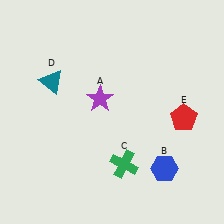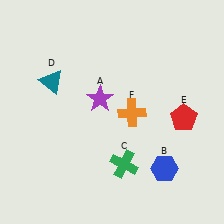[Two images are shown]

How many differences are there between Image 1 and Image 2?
There is 1 difference between the two images.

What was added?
An orange cross (F) was added in Image 2.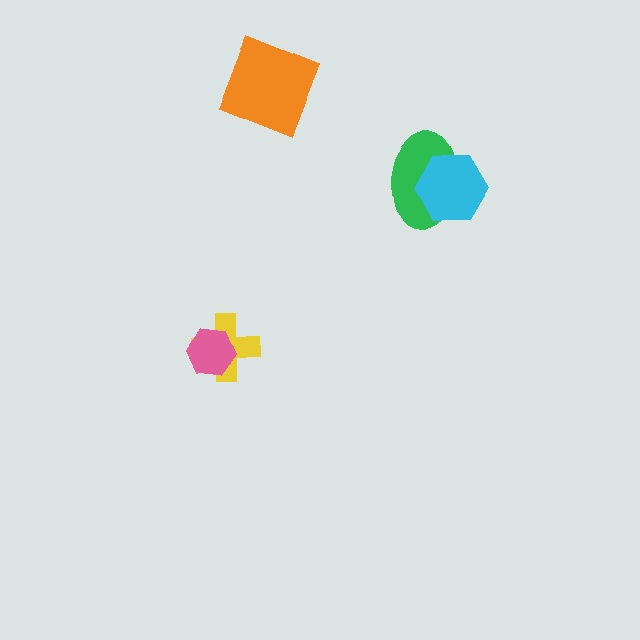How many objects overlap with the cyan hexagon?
1 object overlaps with the cyan hexagon.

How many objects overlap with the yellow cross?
1 object overlaps with the yellow cross.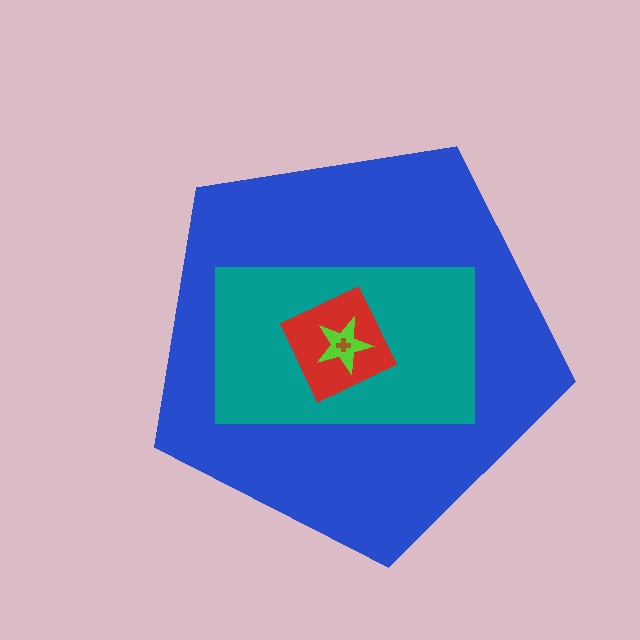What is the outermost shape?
The blue pentagon.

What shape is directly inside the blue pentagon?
The teal rectangle.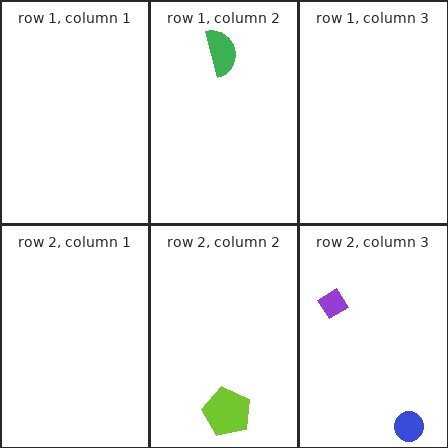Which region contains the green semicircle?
The row 1, column 2 region.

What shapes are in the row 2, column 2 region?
The lime pentagon.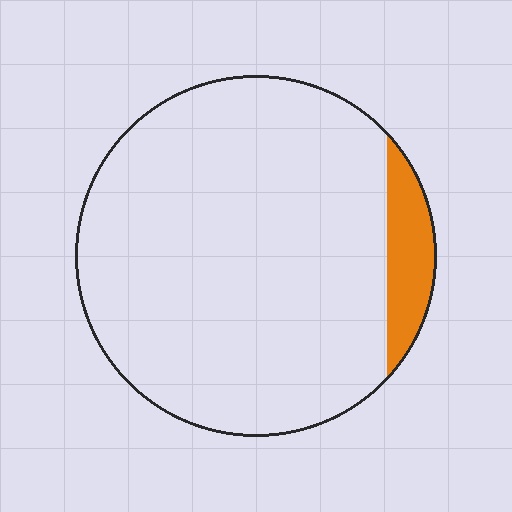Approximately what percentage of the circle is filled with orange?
Approximately 10%.